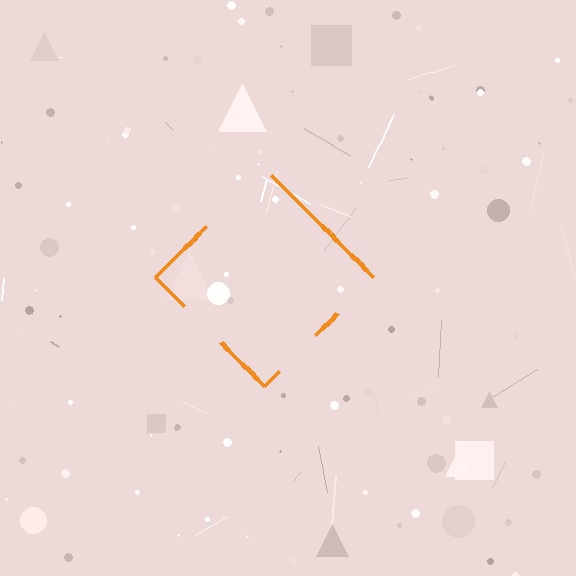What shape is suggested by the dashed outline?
The dashed outline suggests a diamond.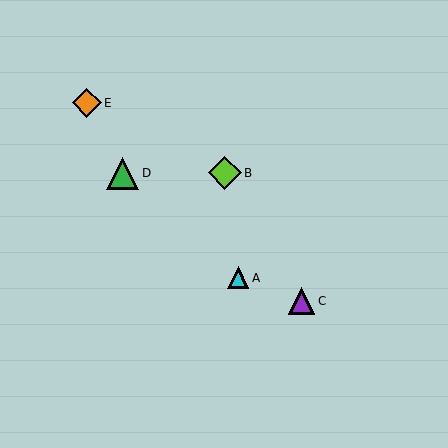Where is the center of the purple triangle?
The center of the purple triangle is at (301, 301).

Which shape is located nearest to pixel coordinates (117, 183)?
The green triangle (labeled D) at (123, 173) is nearest to that location.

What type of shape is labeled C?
Shape C is a purple triangle.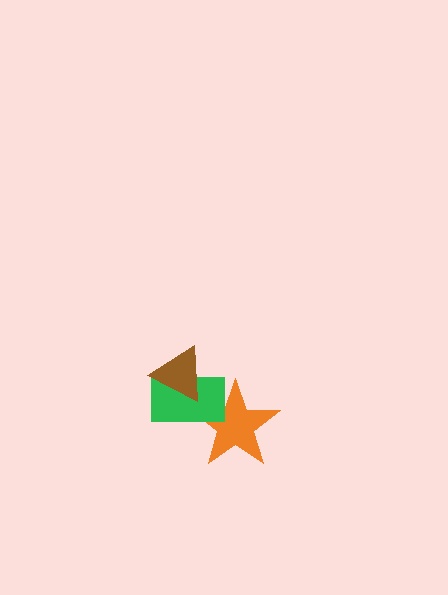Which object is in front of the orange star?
The green rectangle is in front of the orange star.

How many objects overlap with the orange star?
1 object overlaps with the orange star.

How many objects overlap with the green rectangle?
2 objects overlap with the green rectangle.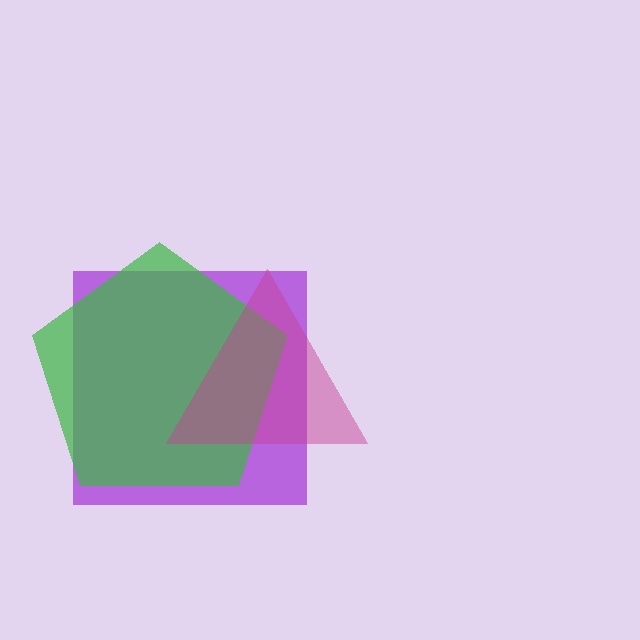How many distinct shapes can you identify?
There are 3 distinct shapes: a purple square, a green pentagon, a magenta triangle.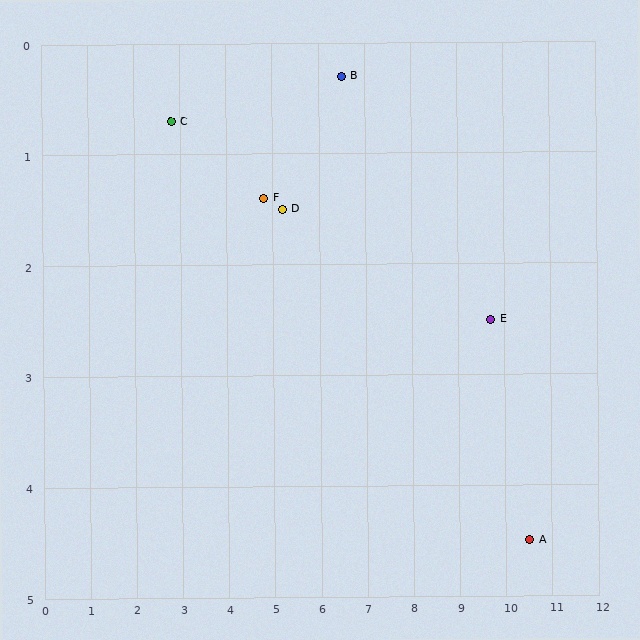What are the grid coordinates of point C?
Point C is at approximately (2.8, 0.7).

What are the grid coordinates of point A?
Point A is at approximately (10.5, 4.5).